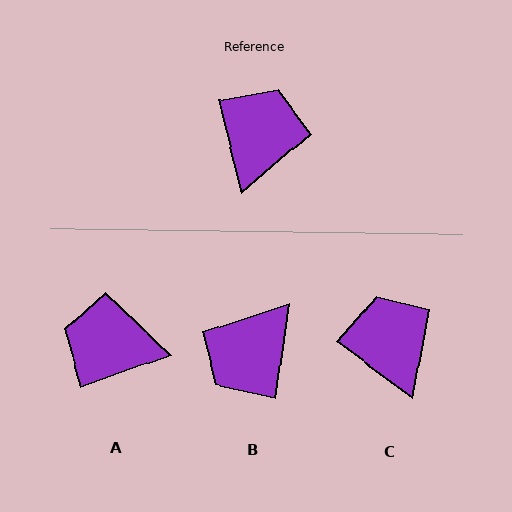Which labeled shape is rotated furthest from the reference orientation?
B, about 157 degrees away.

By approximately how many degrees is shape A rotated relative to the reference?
Approximately 96 degrees counter-clockwise.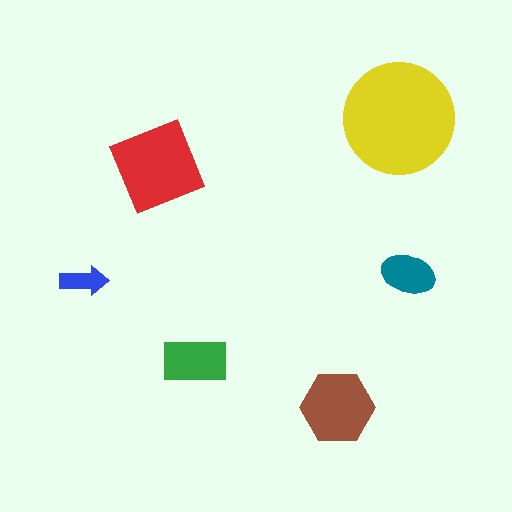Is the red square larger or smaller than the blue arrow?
Larger.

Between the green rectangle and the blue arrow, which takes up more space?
The green rectangle.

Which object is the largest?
The yellow circle.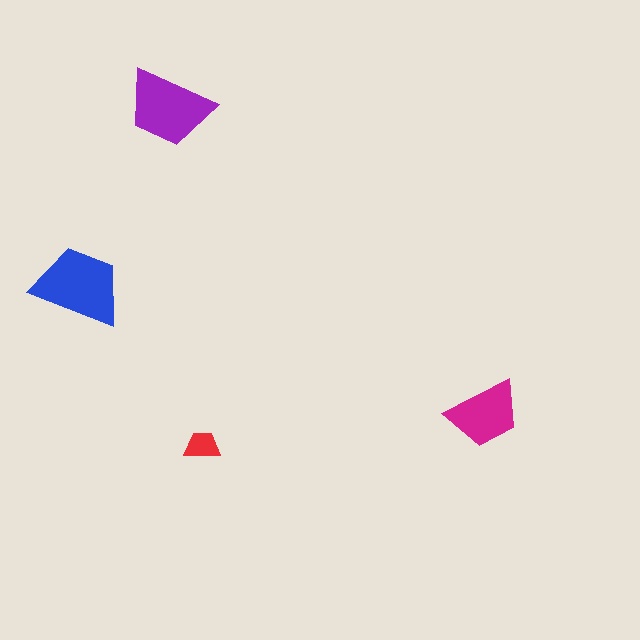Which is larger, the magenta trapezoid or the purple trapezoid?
The purple one.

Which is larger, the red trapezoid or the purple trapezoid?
The purple one.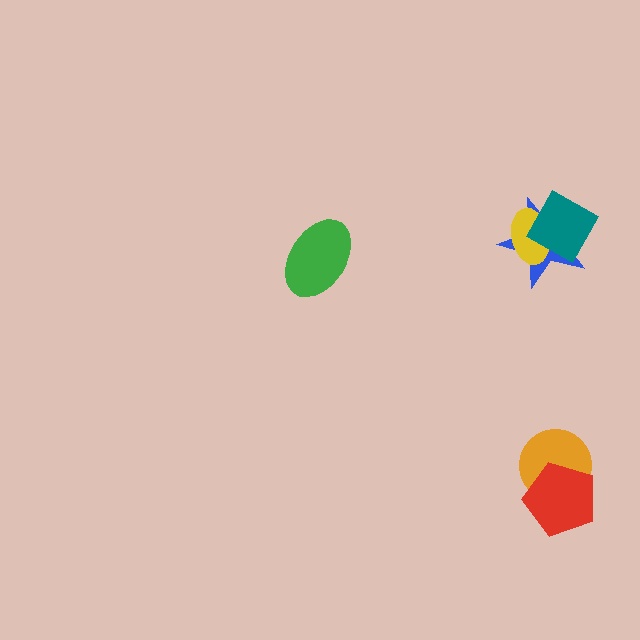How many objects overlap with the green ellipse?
0 objects overlap with the green ellipse.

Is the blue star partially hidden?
Yes, it is partially covered by another shape.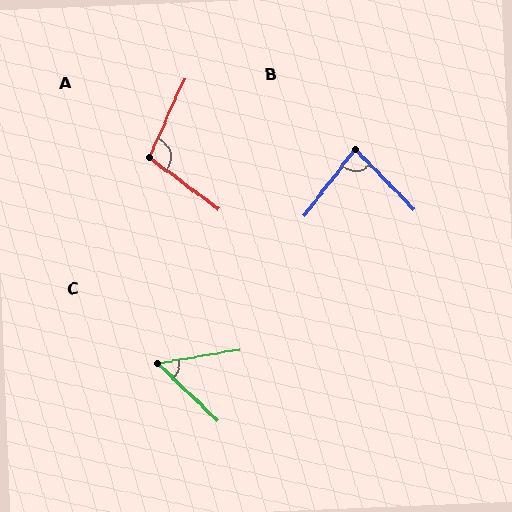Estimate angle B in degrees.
Approximately 82 degrees.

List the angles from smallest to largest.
C (53°), B (82°), A (102°).